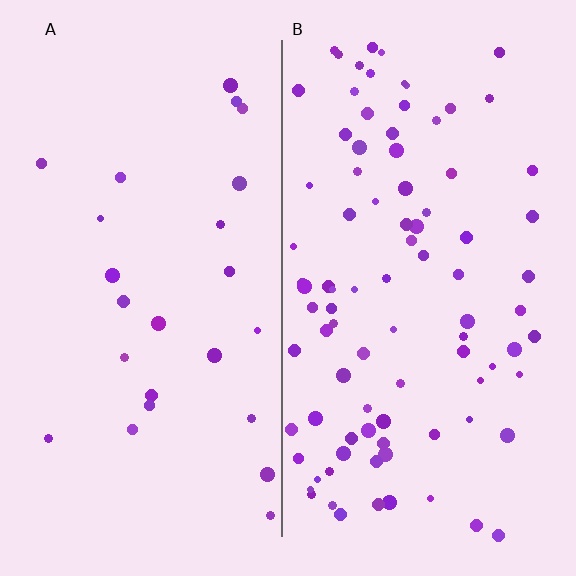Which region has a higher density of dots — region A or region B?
B (the right).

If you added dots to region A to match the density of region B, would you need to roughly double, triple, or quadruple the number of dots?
Approximately quadruple.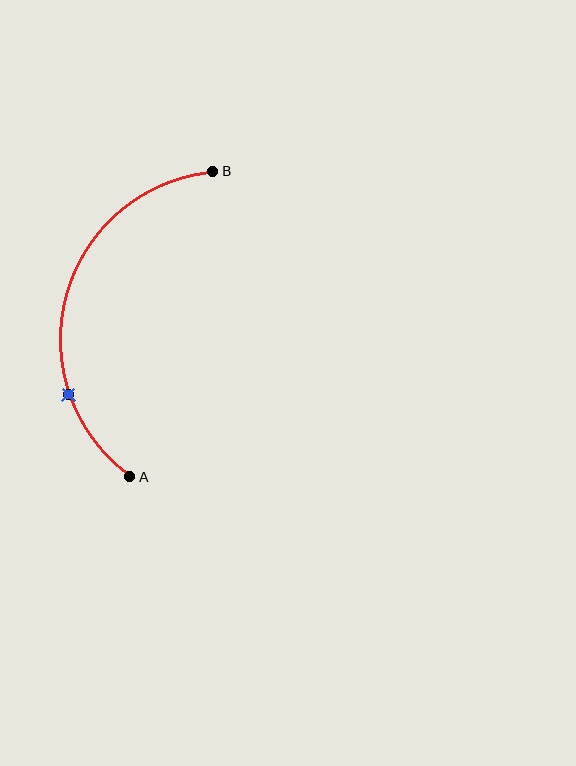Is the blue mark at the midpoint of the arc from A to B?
No. The blue mark lies on the arc but is closer to endpoint A. The arc midpoint would be at the point on the curve equidistant along the arc from both A and B.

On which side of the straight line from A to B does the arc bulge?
The arc bulges to the left of the straight line connecting A and B.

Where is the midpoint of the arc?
The arc midpoint is the point on the curve farthest from the straight line joining A and B. It sits to the left of that line.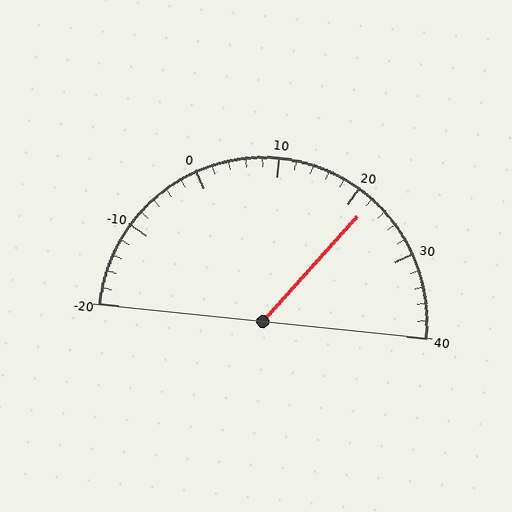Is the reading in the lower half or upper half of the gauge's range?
The reading is in the upper half of the range (-20 to 40).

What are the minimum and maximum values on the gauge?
The gauge ranges from -20 to 40.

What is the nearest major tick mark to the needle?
The nearest major tick mark is 20.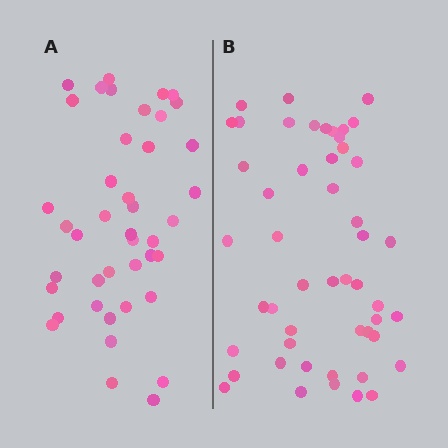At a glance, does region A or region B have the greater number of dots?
Region B (the right region) has more dots.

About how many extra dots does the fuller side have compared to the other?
Region B has roughly 8 or so more dots than region A.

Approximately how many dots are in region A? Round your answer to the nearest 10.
About 40 dots. (The exact count is 42, which rounds to 40.)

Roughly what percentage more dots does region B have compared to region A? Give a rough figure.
About 20% more.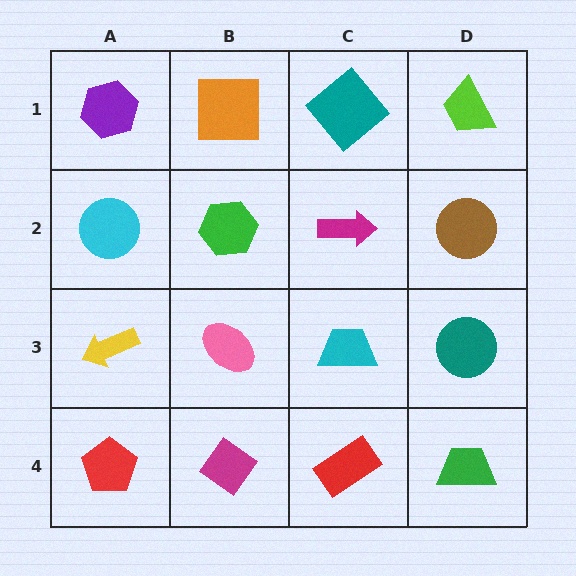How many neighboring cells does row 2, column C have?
4.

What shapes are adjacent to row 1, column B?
A green hexagon (row 2, column B), a purple hexagon (row 1, column A), a teal diamond (row 1, column C).